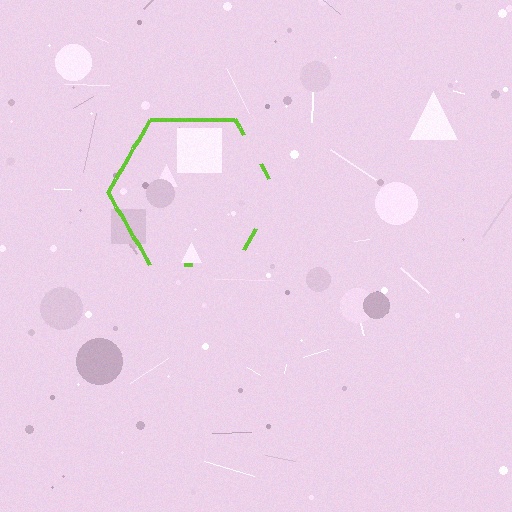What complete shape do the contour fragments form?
The contour fragments form a hexagon.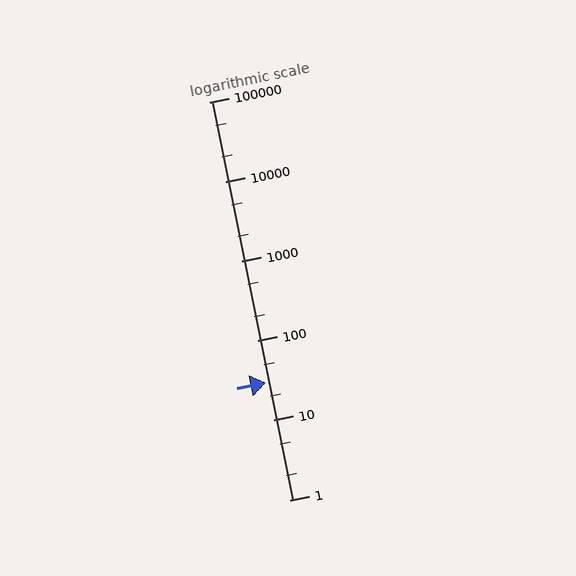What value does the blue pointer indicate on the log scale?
The pointer indicates approximately 30.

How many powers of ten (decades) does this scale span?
The scale spans 5 decades, from 1 to 100000.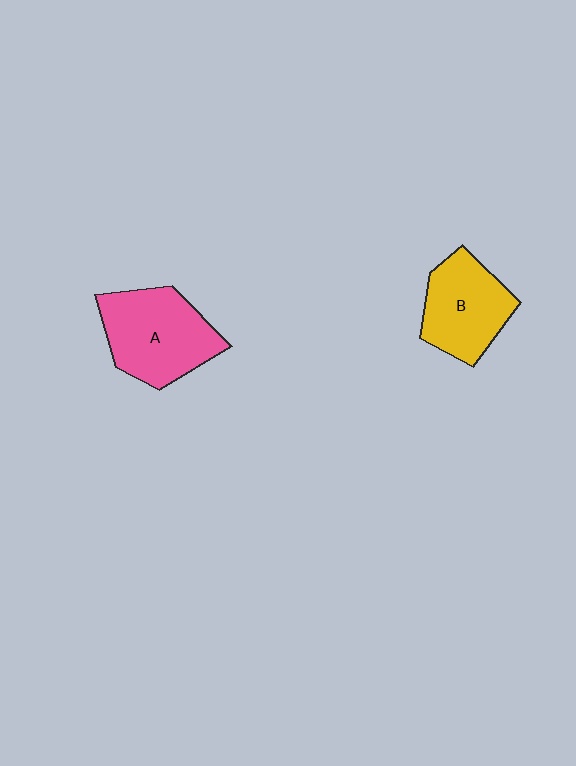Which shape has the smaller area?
Shape B (yellow).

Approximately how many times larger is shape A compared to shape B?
Approximately 1.2 times.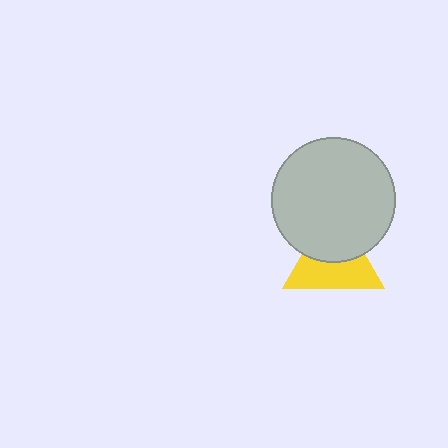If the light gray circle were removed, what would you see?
You would see the complete yellow triangle.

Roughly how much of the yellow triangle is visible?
About half of it is visible (roughly 55%).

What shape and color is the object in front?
The object in front is a light gray circle.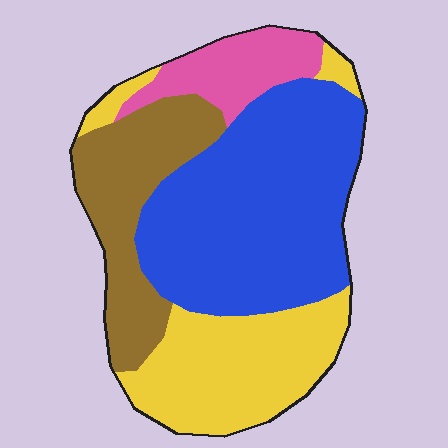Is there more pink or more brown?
Brown.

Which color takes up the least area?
Pink, at roughly 10%.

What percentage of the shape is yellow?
Yellow takes up about one quarter (1/4) of the shape.